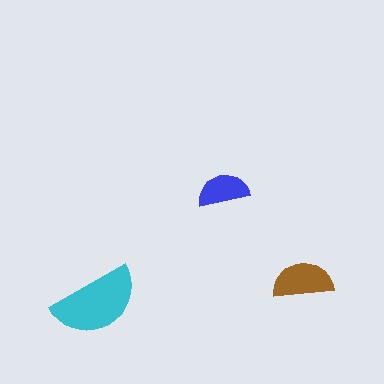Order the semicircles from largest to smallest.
the cyan one, the brown one, the blue one.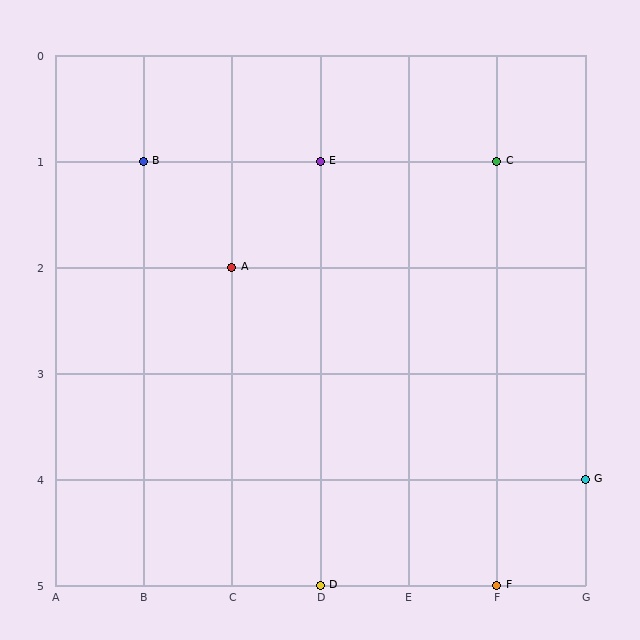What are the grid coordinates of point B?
Point B is at grid coordinates (B, 1).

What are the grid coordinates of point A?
Point A is at grid coordinates (C, 2).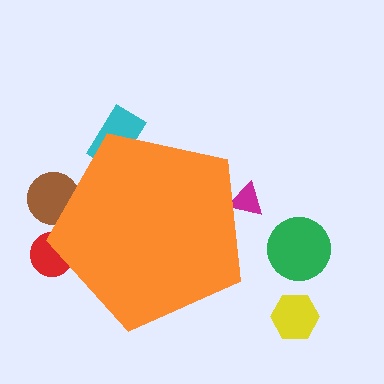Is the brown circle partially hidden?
Yes, the brown circle is partially hidden behind the orange pentagon.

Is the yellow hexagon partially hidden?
No, the yellow hexagon is fully visible.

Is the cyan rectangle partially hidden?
Yes, the cyan rectangle is partially hidden behind the orange pentagon.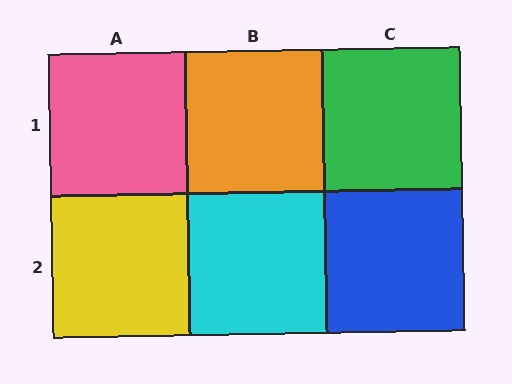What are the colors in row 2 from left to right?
Yellow, cyan, blue.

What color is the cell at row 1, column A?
Pink.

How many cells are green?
1 cell is green.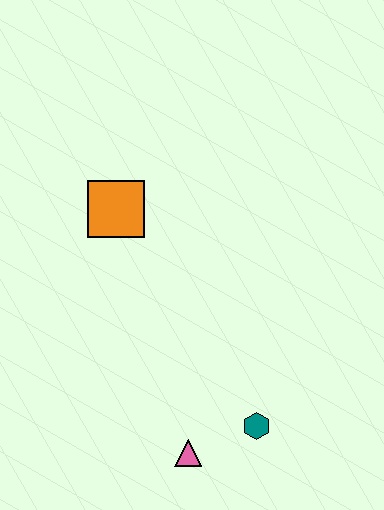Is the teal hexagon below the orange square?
Yes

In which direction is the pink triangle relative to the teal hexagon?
The pink triangle is to the left of the teal hexagon.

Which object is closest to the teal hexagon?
The pink triangle is closest to the teal hexagon.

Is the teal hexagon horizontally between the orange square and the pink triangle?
No